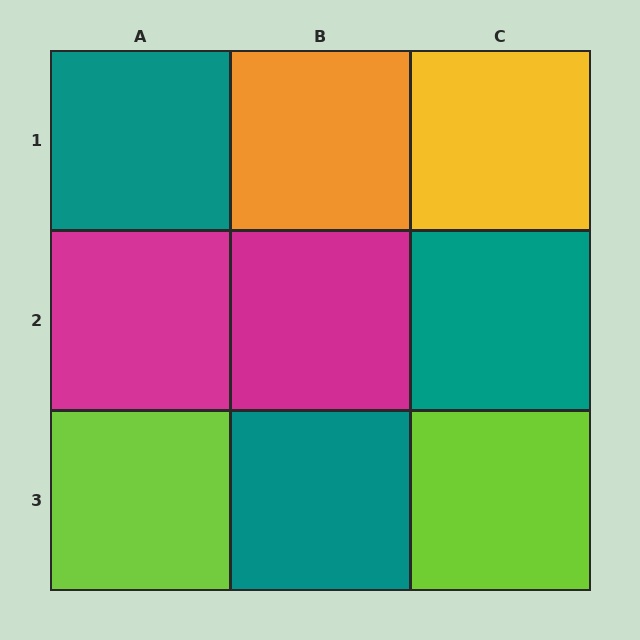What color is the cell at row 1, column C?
Yellow.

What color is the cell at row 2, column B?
Magenta.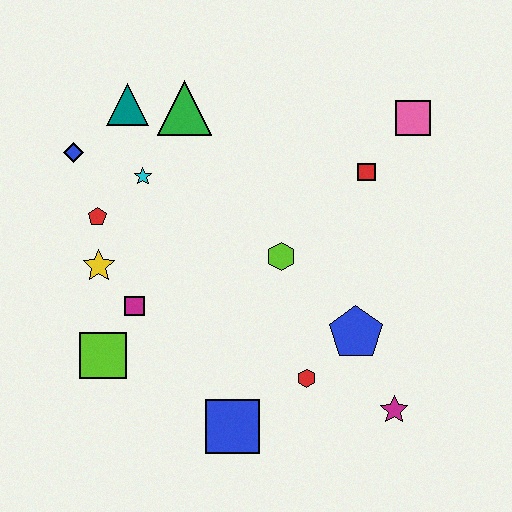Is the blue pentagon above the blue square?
Yes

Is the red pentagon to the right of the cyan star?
No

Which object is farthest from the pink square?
The lime square is farthest from the pink square.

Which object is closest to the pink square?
The red square is closest to the pink square.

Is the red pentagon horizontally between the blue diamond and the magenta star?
Yes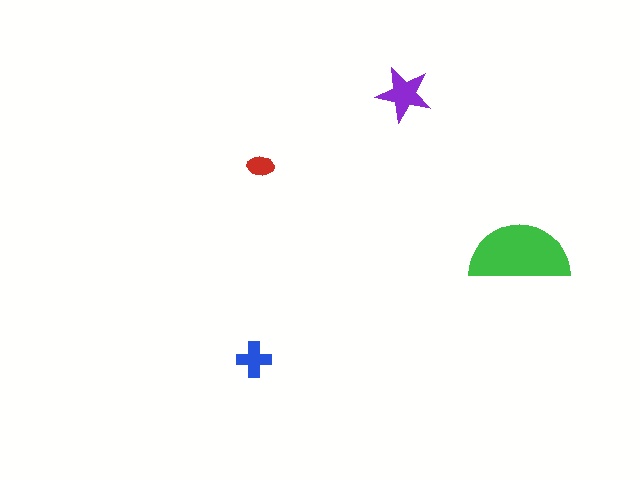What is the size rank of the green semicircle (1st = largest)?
1st.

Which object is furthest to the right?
The green semicircle is rightmost.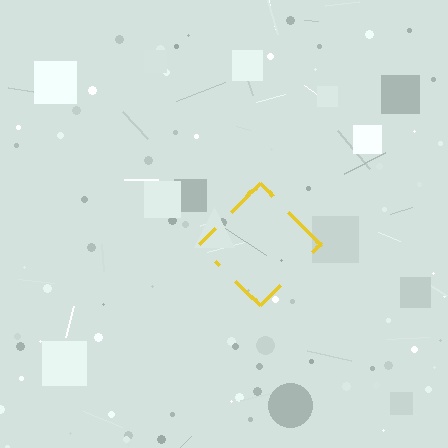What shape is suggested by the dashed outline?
The dashed outline suggests a diamond.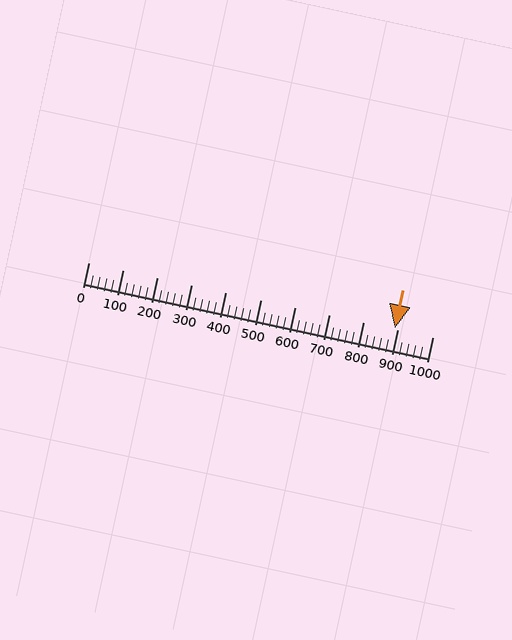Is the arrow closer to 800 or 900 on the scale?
The arrow is closer to 900.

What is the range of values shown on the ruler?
The ruler shows values from 0 to 1000.